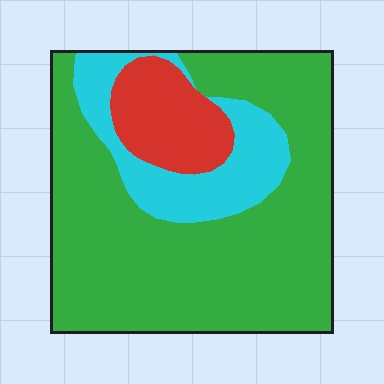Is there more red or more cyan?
Cyan.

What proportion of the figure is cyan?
Cyan takes up about one fifth (1/5) of the figure.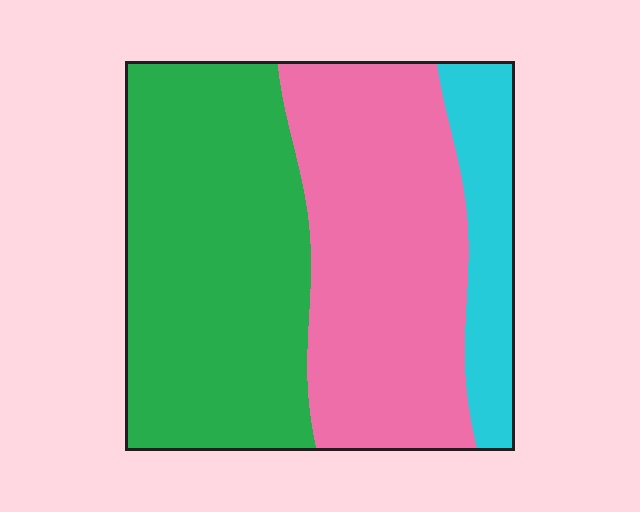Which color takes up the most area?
Green, at roughly 45%.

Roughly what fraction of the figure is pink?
Pink covers about 40% of the figure.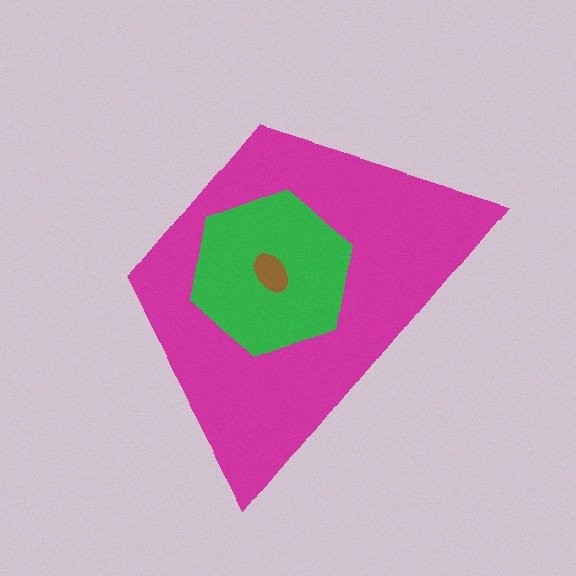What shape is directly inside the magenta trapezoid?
The green hexagon.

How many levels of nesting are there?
3.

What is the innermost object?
The brown ellipse.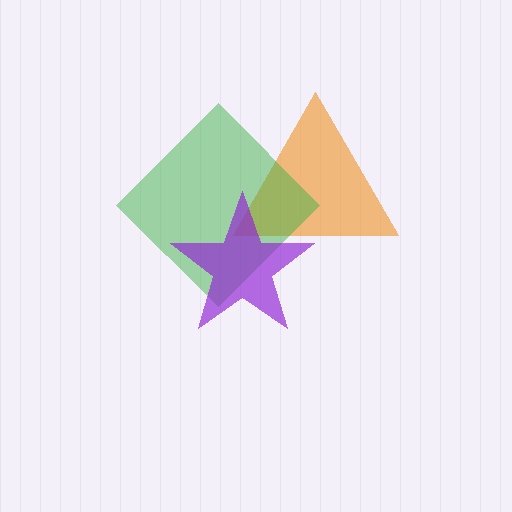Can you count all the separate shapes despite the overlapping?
Yes, there are 3 separate shapes.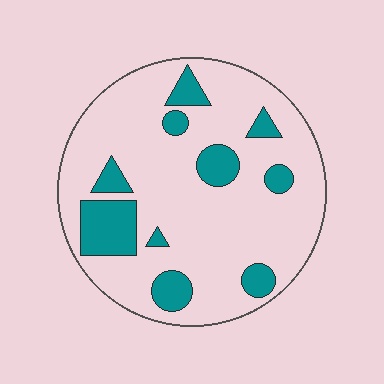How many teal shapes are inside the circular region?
10.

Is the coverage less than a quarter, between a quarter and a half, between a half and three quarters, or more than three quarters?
Less than a quarter.